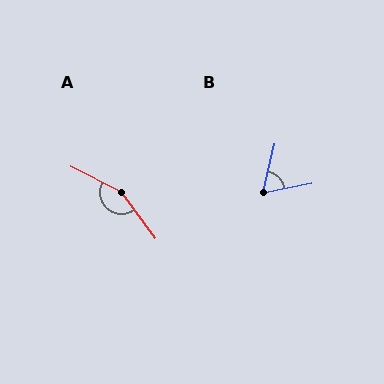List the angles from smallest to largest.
B (66°), A (153°).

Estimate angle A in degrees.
Approximately 153 degrees.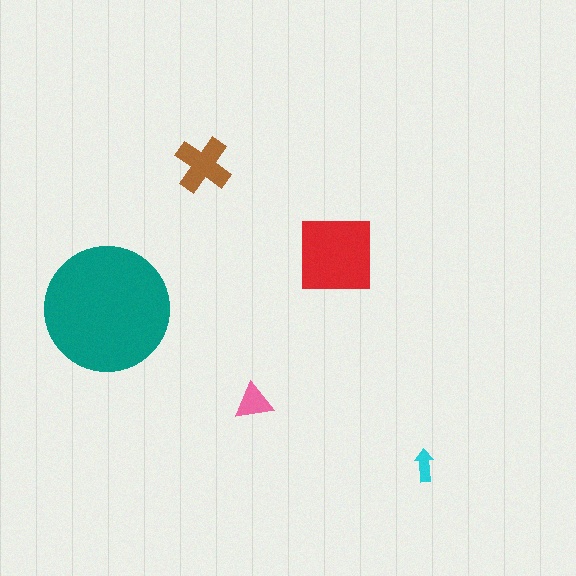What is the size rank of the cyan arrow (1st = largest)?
5th.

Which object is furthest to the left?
The teal circle is leftmost.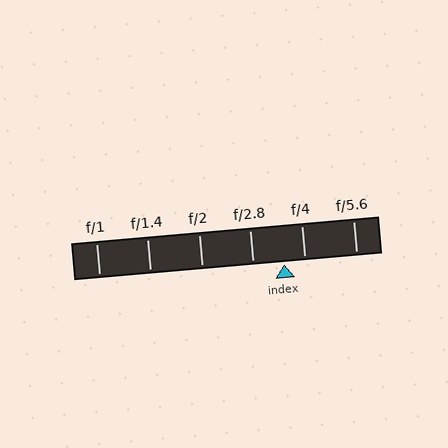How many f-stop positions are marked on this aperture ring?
There are 6 f-stop positions marked.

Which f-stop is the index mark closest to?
The index mark is closest to f/4.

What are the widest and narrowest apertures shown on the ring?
The widest aperture shown is f/1 and the narrowest is f/5.6.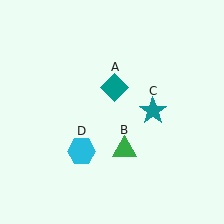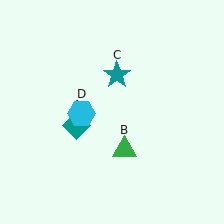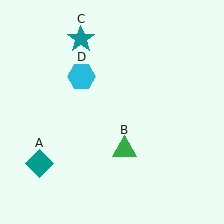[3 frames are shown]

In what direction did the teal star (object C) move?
The teal star (object C) moved up and to the left.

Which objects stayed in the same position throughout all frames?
Green triangle (object B) remained stationary.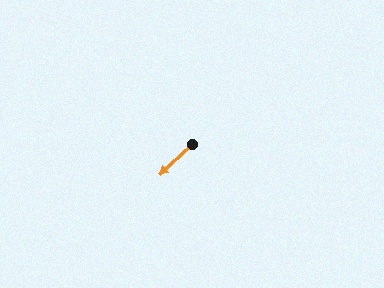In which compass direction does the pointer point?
Southwest.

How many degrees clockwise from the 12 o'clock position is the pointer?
Approximately 227 degrees.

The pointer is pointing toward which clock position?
Roughly 8 o'clock.